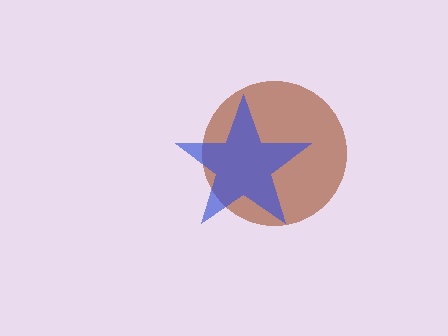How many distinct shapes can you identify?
There are 2 distinct shapes: a brown circle, a blue star.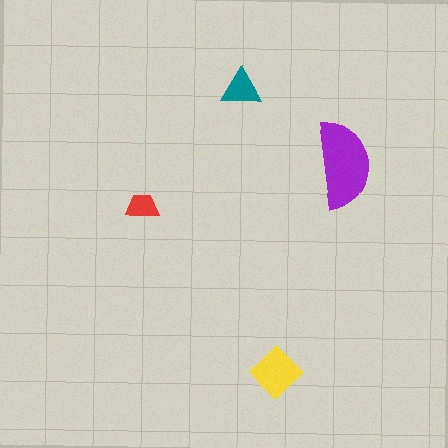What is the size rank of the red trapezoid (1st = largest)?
4th.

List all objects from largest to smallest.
The purple semicircle, the yellow diamond, the teal triangle, the red trapezoid.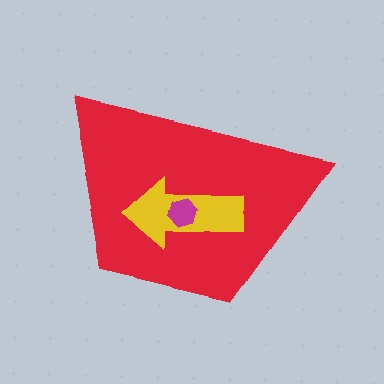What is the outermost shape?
The red trapezoid.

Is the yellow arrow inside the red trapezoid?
Yes.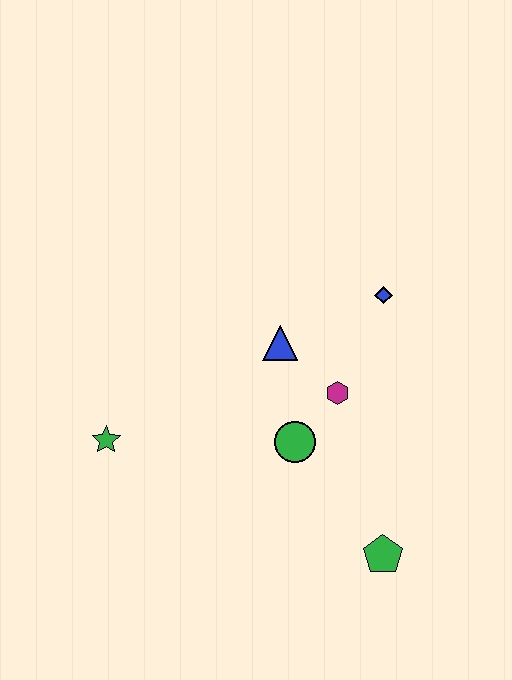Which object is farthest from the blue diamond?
The green star is farthest from the blue diamond.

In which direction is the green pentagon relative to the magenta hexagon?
The green pentagon is below the magenta hexagon.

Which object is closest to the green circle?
The magenta hexagon is closest to the green circle.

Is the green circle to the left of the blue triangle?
No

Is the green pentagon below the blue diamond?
Yes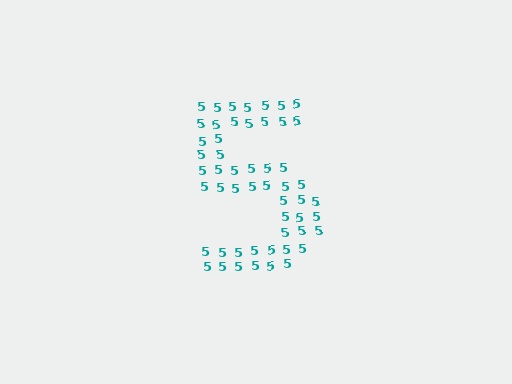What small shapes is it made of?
It is made of small digit 5's.